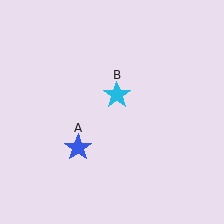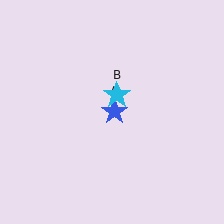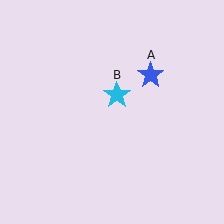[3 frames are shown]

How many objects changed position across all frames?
1 object changed position: blue star (object A).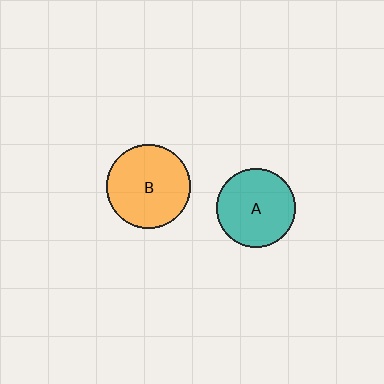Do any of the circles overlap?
No, none of the circles overlap.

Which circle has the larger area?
Circle B (orange).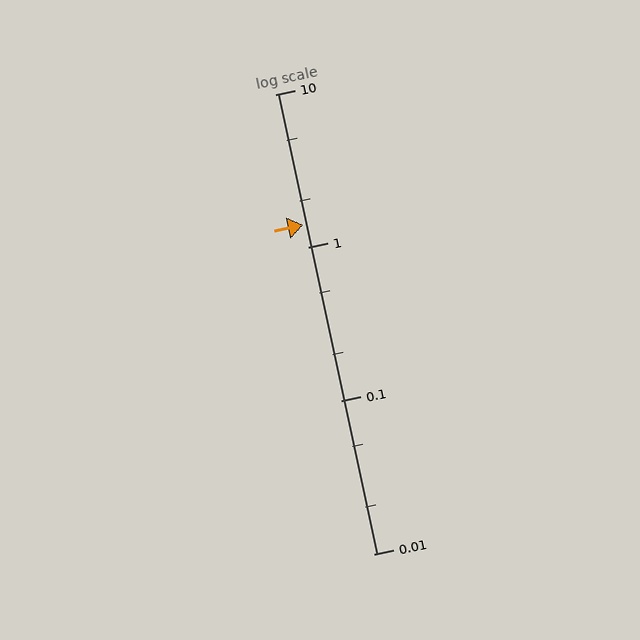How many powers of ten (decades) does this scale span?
The scale spans 3 decades, from 0.01 to 10.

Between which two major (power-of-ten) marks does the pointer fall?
The pointer is between 1 and 10.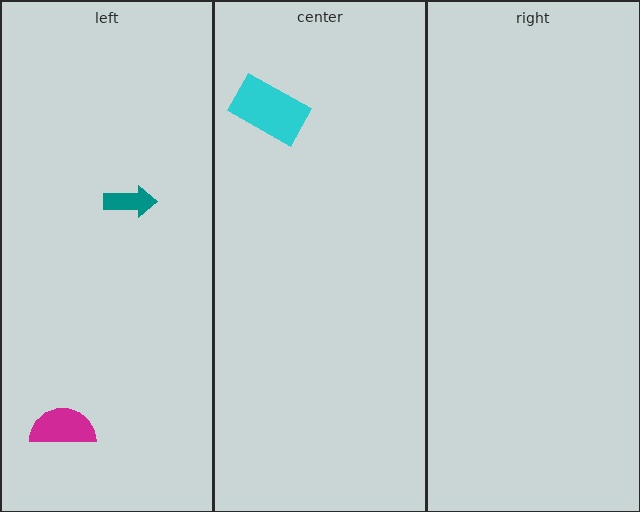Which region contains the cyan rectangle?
The center region.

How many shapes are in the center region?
1.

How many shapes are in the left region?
2.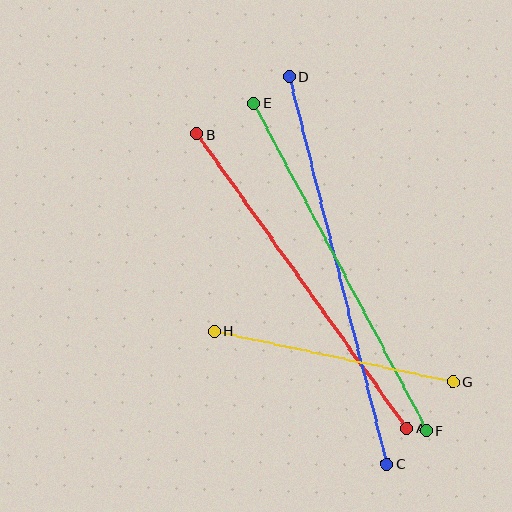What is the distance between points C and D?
The distance is approximately 399 pixels.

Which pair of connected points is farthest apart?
Points C and D are farthest apart.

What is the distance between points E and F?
The distance is approximately 370 pixels.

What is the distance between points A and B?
The distance is approximately 362 pixels.